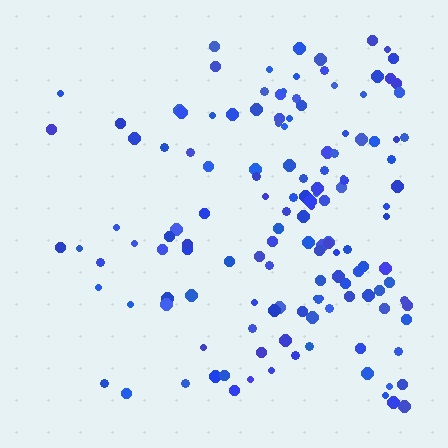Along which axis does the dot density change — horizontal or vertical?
Horizontal.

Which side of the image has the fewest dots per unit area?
The left.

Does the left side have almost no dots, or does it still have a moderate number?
Still a moderate number, just noticeably fewer than the right.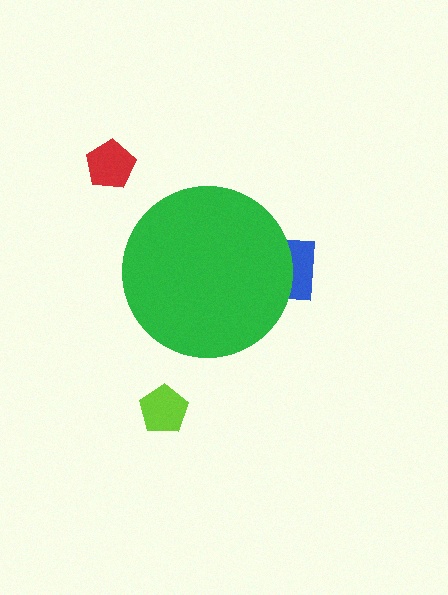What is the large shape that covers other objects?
A green circle.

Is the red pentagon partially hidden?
No, the red pentagon is fully visible.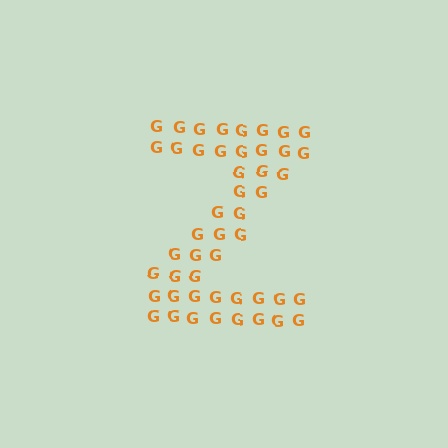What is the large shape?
The large shape is the letter Z.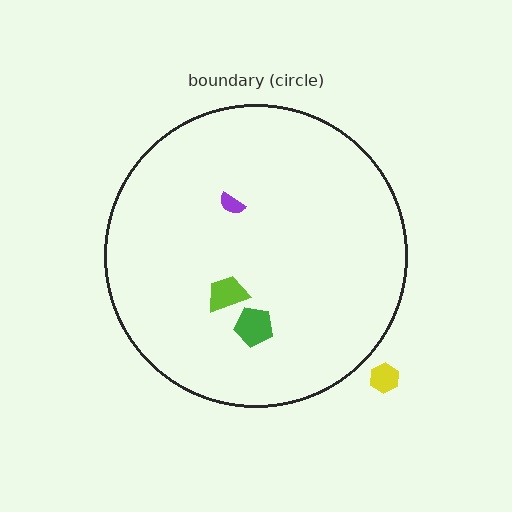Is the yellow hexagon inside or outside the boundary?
Outside.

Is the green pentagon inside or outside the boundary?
Inside.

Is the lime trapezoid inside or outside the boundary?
Inside.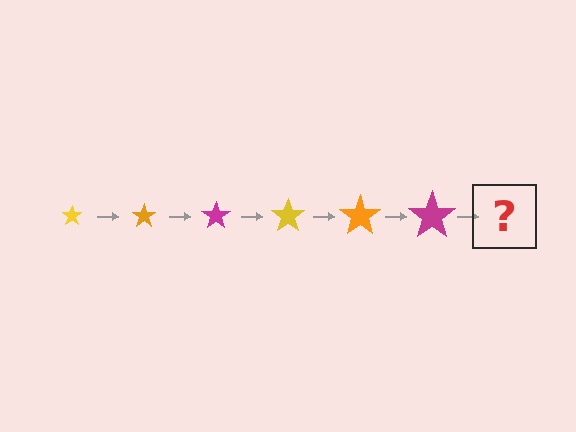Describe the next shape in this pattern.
It should be a yellow star, larger than the previous one.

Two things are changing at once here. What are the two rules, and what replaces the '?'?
The two rules are that the star grows larger each step and the color cycles through yellow, orange, and magenta. The '?' should be a yellow star, larger than the previous one.